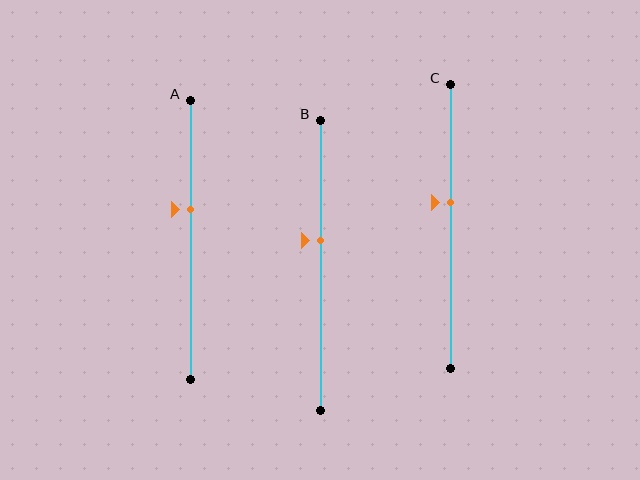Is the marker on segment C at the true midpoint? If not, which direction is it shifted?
No, the marker on segment C is shifted upward by about 8% of the segment length.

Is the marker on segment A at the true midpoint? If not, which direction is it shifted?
No, the marker on segment A is shifted upward by about 11% of the segment length.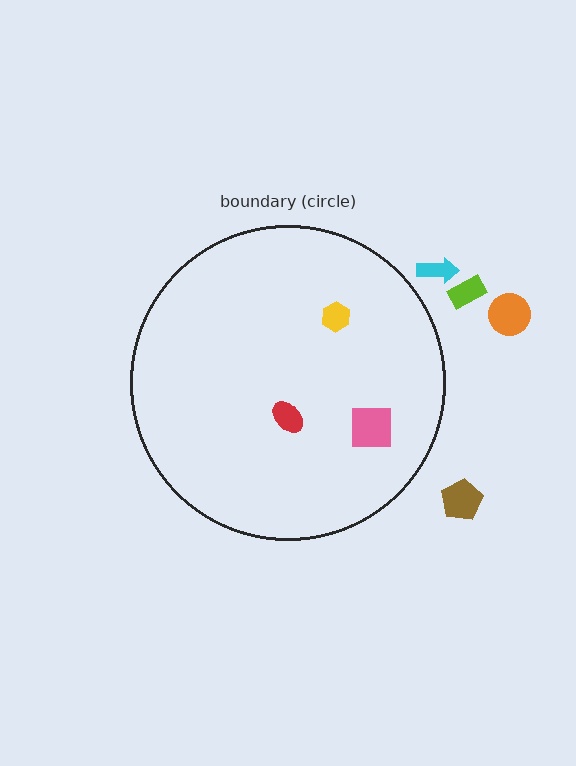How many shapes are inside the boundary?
3 inside, 4 outside.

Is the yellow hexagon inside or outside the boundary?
Inside.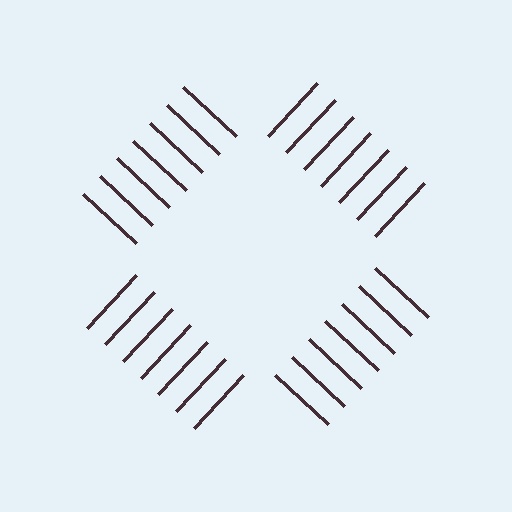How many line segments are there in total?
28 — 7 along each of the 4 edges.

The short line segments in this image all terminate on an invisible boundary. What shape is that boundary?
An illusory square — the line segments terminate on its edges but no continuous stroke is drawn.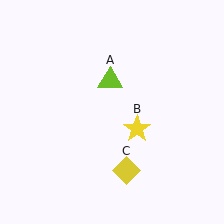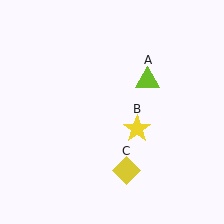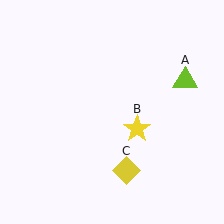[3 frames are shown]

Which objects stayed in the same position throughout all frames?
Yellow star (object B) and yellow diamond (object C) remained stationary.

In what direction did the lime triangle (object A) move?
The lime triangle (object A) moved right.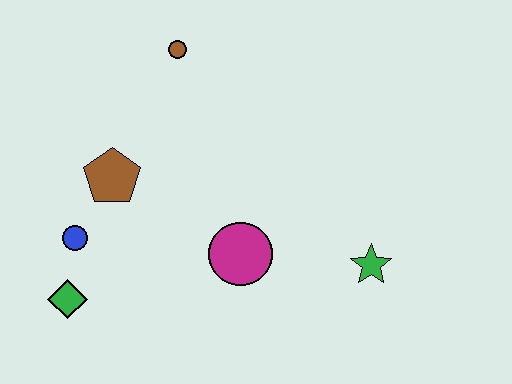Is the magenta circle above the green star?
Yes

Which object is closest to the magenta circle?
The green star is closest to the magenta circle.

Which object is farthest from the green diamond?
The green star is farthest from the green diamond.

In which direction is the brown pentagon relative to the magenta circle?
The brown pentagon is to the left of the magenta circle.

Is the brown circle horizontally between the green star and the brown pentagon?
Yes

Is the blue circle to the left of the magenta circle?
Yes